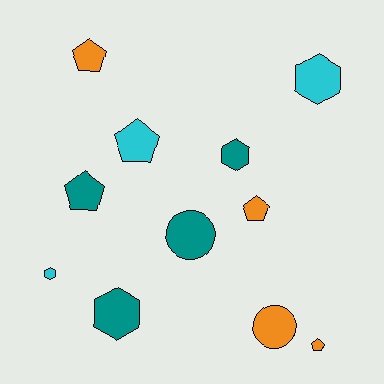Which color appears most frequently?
Orange, with 4 objects.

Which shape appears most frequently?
Pentagon, with 5 objects.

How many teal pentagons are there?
There is 1 teal pentagon.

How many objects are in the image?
There are 11 objects.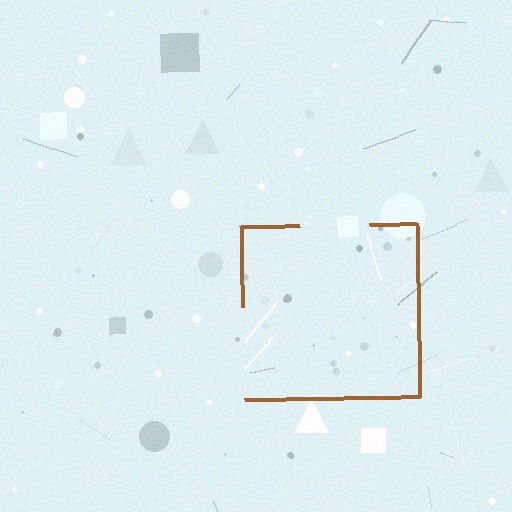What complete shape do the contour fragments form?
The contour fragments form a square.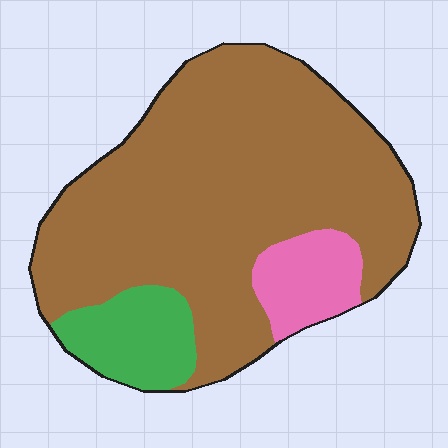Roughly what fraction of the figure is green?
Green takes up less than a quarter of the figure.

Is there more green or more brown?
Brown.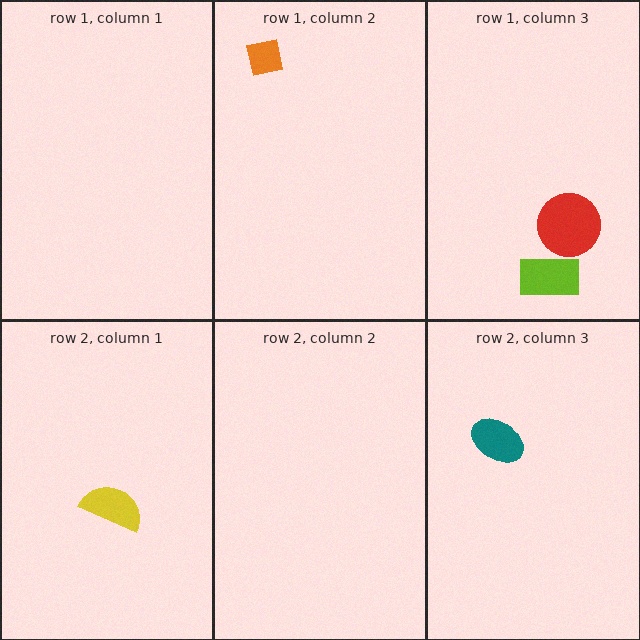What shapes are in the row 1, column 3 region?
The lime rectangle, the red circle.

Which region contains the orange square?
The row 1, column 2 region.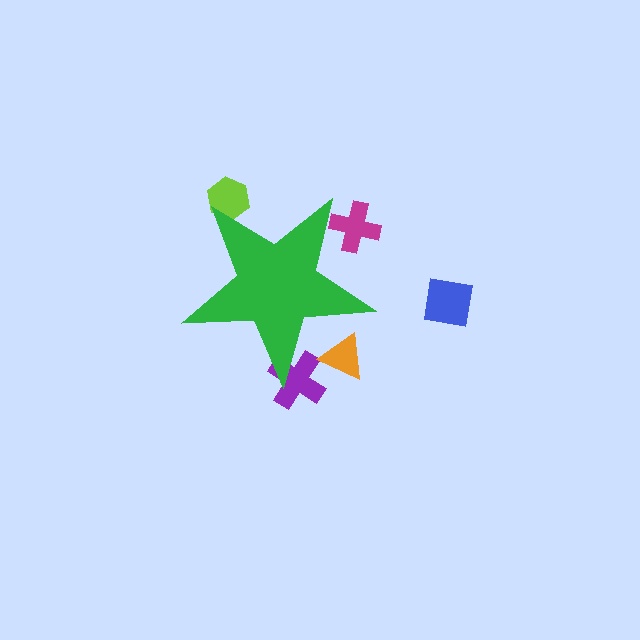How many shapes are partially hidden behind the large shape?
4 shapes are partially hidden.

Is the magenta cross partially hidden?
Yes, the magenta cross is partially hidden behind the green star.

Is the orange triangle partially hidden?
Yes, the orange triangle is partially hidden behind the green star.